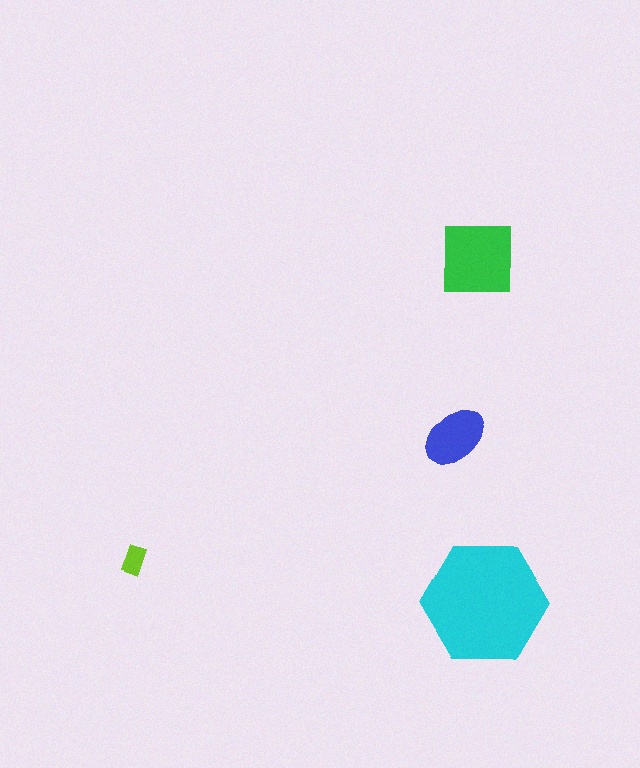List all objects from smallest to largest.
The lime rectangle, the blue ellipse, the green square, the cyan hexagon.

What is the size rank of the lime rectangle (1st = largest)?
4th.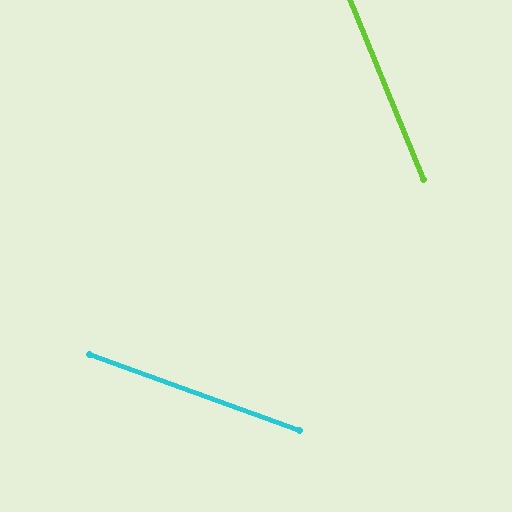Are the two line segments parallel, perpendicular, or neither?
Neither parallel nor perpendicular — they differ by about 48°.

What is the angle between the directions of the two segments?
Approximately 48 degrees.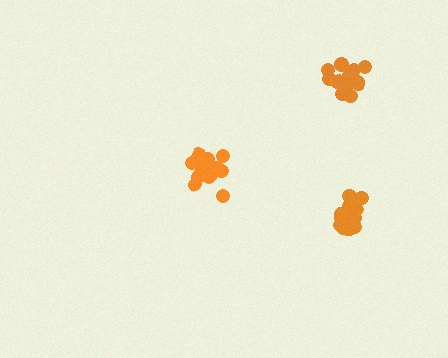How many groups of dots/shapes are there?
There are 3 groups.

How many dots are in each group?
Group 1: 18 dots, Group 2: 17 dots, Group 3: 16 dots (51 total).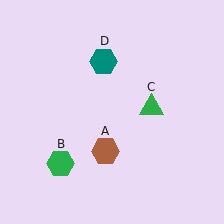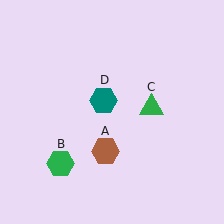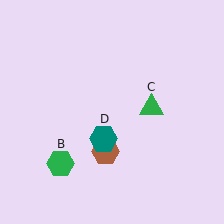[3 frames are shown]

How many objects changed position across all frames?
1 object changed position: teal hexagon (object D).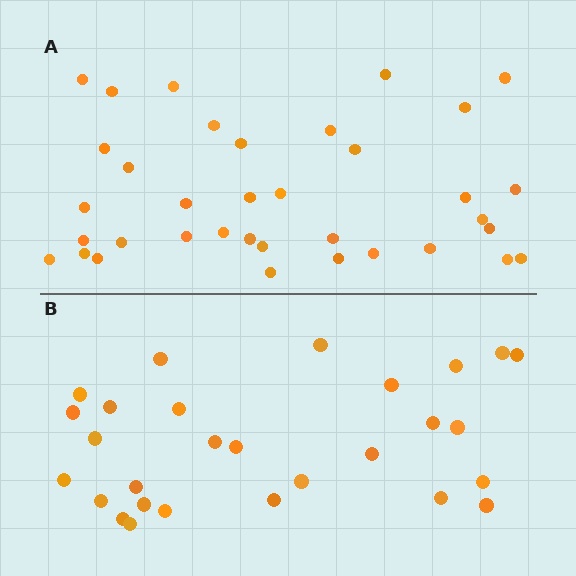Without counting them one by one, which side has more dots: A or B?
Region A (the top region) has more dots.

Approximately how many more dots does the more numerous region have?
Region A has roughly 8 or so more dots than region B.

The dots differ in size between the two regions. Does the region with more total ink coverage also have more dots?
No. Region B has more total ink coverage because its dots are larger, but region A actually contains more individual dots. Total area can be misleading — the number of items is what matters here.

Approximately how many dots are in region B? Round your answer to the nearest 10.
About 30 dots. (The exact count is 28, which rounds to 30.)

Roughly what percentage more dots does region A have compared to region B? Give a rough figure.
About 30% more.